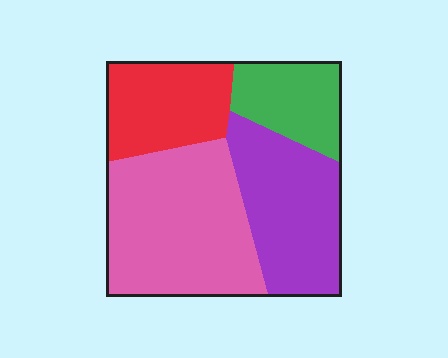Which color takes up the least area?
Green, at roughly 15%.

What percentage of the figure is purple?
Purple takes up about one quarter (1/4) of the figure.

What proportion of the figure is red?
Red takes up about one fifth (1/5) of the figure.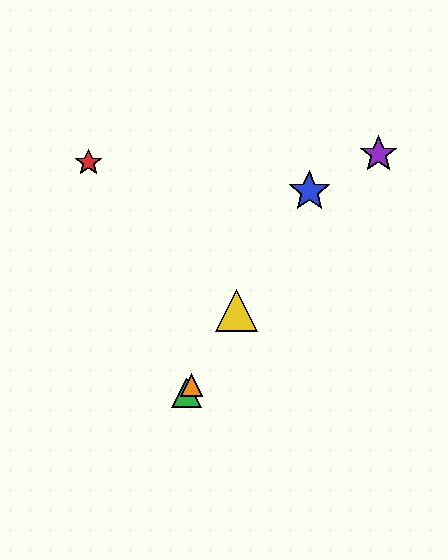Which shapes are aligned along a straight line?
The blue star, the green triangle, the yellow triangle, the orange triangle are aligned along a straight line.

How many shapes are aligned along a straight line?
4 shapes (the blue star, the green triangle, the yellow triangle, the orange triangle) are aligned along a straight line.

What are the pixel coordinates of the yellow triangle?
The yellow triangle is at (237, 311).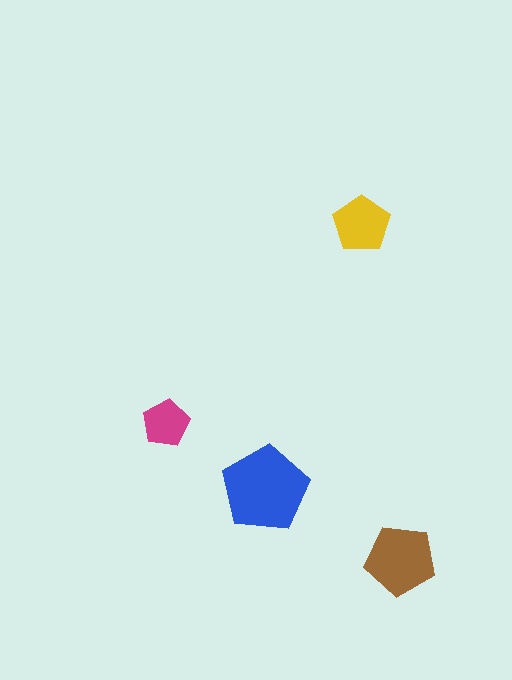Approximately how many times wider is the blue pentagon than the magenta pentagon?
About 2 times wider.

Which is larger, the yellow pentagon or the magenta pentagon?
The yellow one.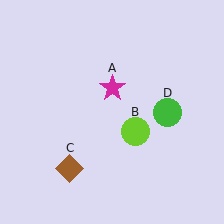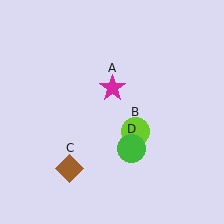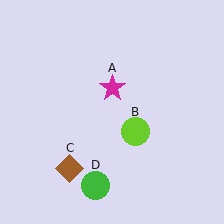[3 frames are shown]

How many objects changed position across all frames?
1 object changed position: green circle (object D).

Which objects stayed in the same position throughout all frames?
Magenta star (object A) and lime circle (object B) and brown diamond (object C) remained stationary.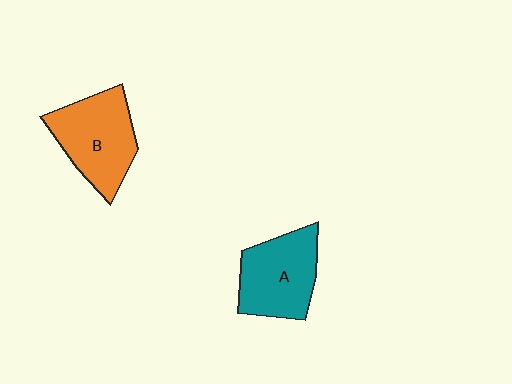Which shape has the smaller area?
Shape A (teal).